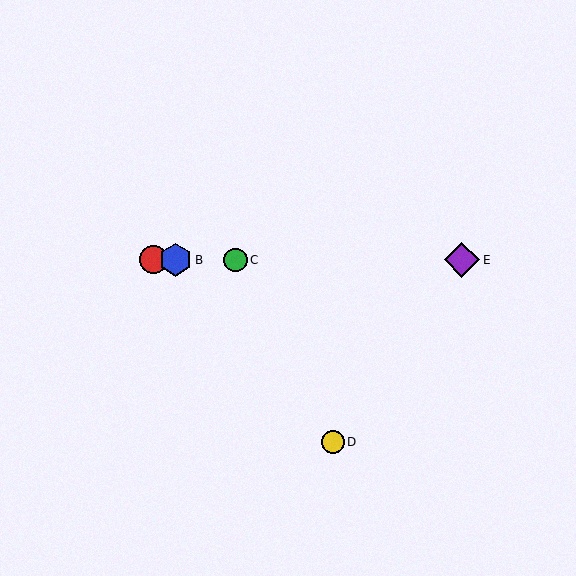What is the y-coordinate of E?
Object E is at y≈260.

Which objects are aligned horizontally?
Objects A, B, C, E are aligned horizontally.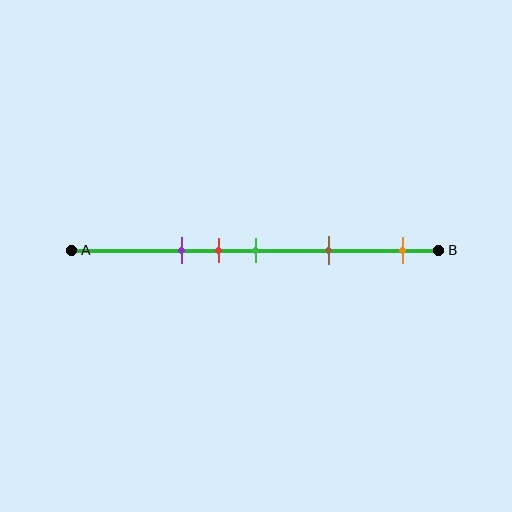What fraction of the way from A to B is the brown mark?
The brown mark is approximately 70% (0.7) of the way from A to B.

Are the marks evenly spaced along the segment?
No, the marks are not evenly spaced.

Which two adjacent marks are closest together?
The red and green marks are the closest adjacent pair.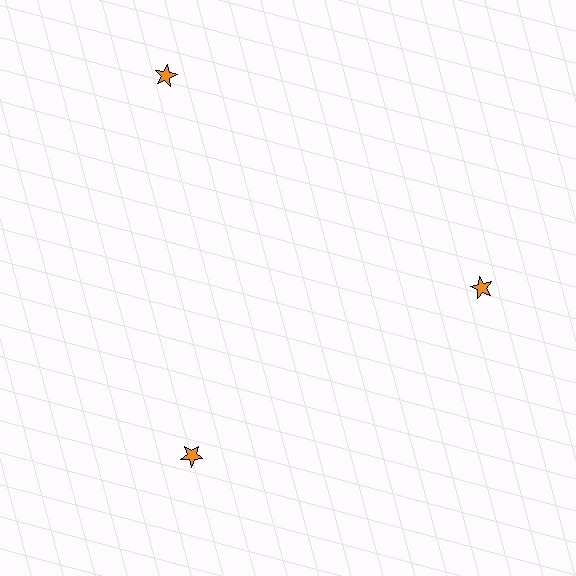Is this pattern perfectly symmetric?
No. The 3 orange stars are arranged in a ring, but one element near the 11 o'clock position is pushed outward from the center, breaking the 3-fold rotational symmetry.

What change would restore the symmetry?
The symmetry would be restored by moving it inward, back onto the ring so that all 3 stars sit at equal angles and equal distance from the center.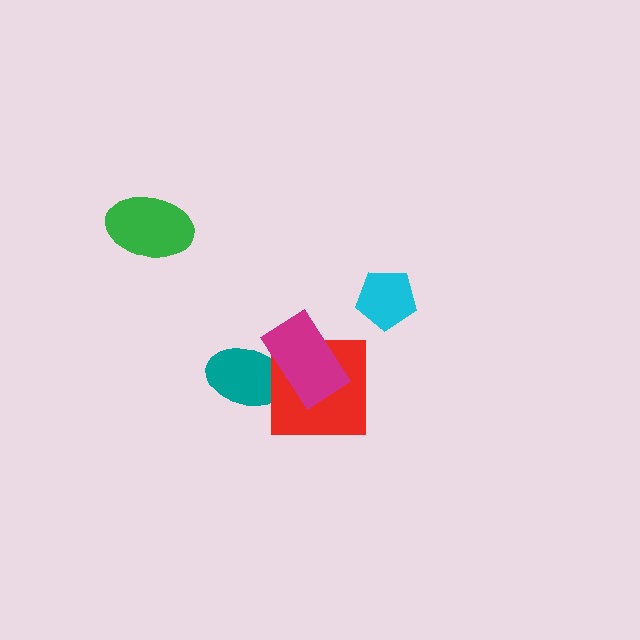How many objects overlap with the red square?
2 objects overlap with the red square.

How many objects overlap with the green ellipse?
0 objects overlap with the green ellipse.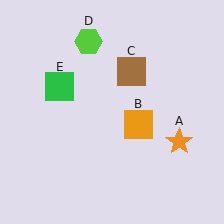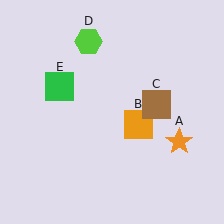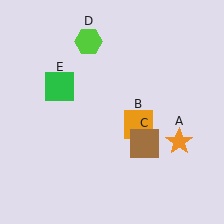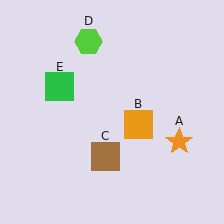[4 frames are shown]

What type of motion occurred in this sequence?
The brown square (object C) rotated clockwise around the center of the scene.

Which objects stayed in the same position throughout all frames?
Orange star (object A) and orange square (object B) and lime hexagon (object D) and green square (object E) remained stationary.